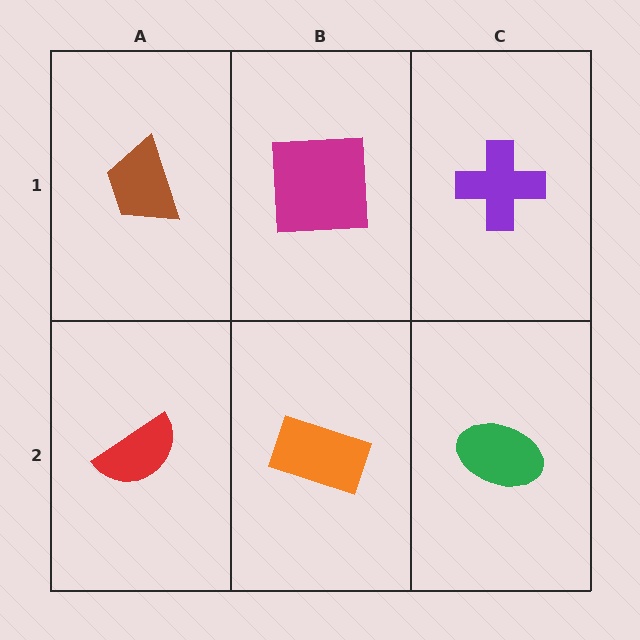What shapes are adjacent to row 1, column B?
An orange rectangle (row 2, column B), a brown trapezoid (row 1, column A), a purple cross (row 1, column C).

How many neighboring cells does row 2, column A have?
2.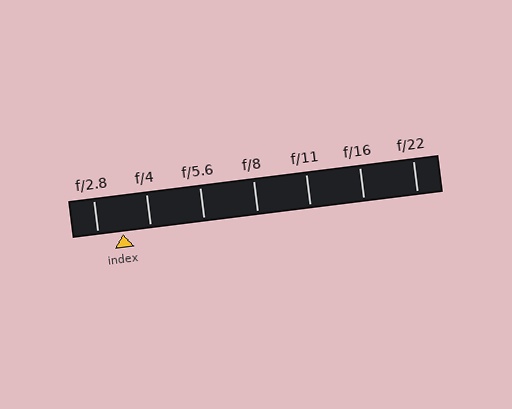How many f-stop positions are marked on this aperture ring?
There are 7 f-stop positions marked.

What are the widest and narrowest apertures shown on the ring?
The widest aperture shown is f/2.8 and the narrowest is f/22.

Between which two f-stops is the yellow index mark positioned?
The index mark is between f/2.8 and f/4.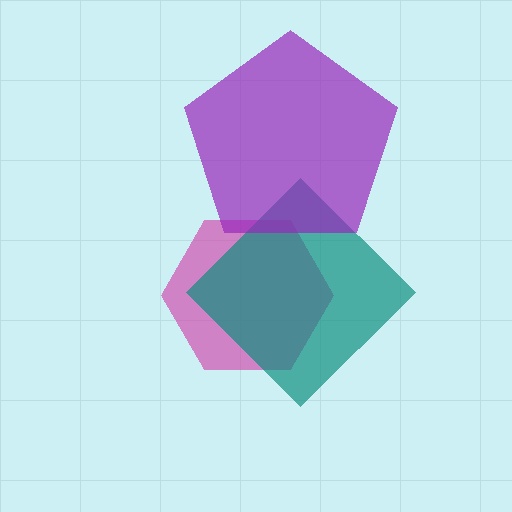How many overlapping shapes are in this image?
There are 3 overlapping shapes in the image.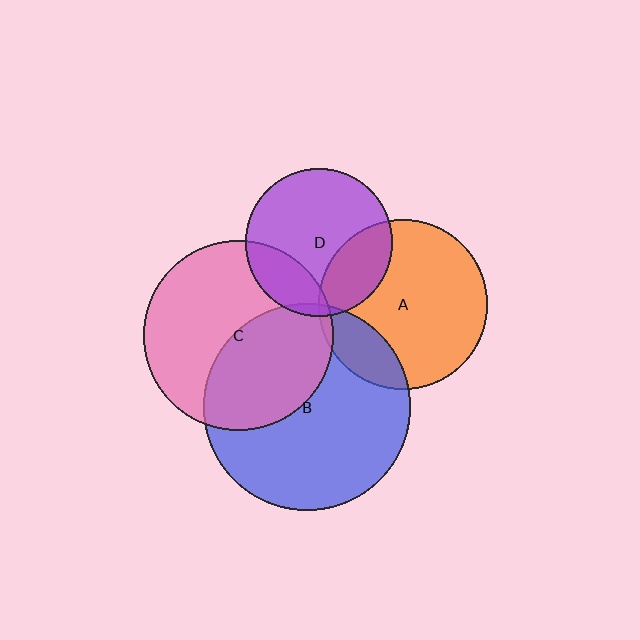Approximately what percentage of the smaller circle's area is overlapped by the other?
Approximately 5%.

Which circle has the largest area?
Circle B (blue).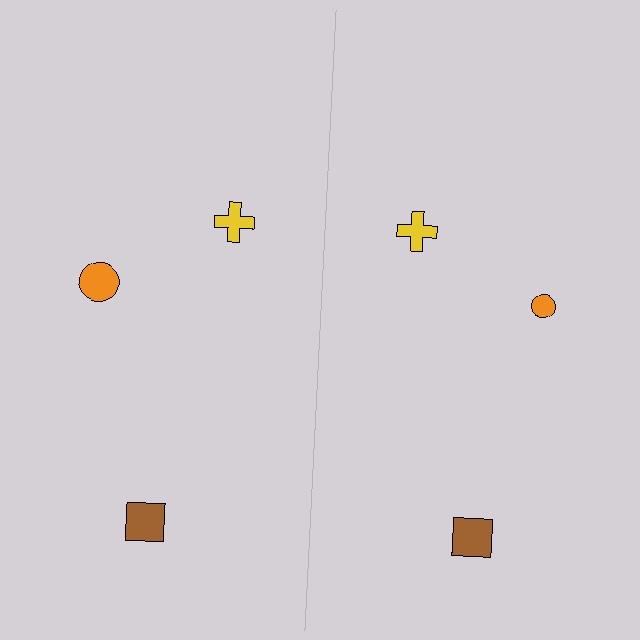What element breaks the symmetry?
The orange circle on the right side has a different size than its mirror counterpart.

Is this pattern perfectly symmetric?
No, the pattern is not perfectly symmetric. The orange circle on the right side has a different size than its mirror counterpart.